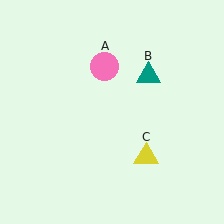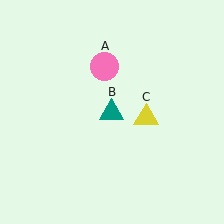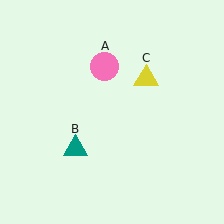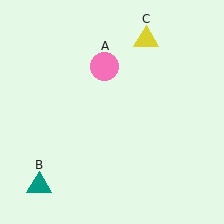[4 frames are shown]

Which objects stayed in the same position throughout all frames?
Pink circle (object A) remained stationary.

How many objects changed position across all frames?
2 objects changed position: teal triangle (object B), yellow triangle (object C).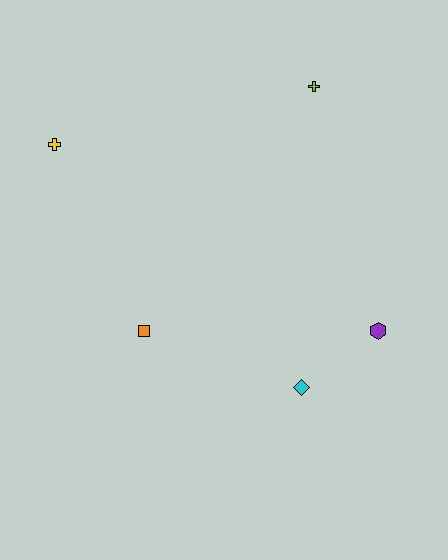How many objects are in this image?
There are 5 objects.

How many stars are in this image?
There are no stars.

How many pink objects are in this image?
There are no pink objects.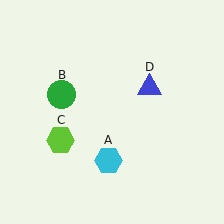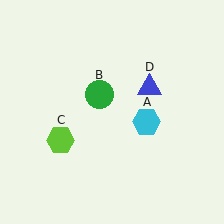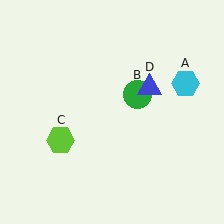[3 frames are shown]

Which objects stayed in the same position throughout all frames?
Lime hexagon (object C) and blue triangle (object D) remained stationary.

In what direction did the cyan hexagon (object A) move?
The cyan hexagon (object A) moved up and to the right.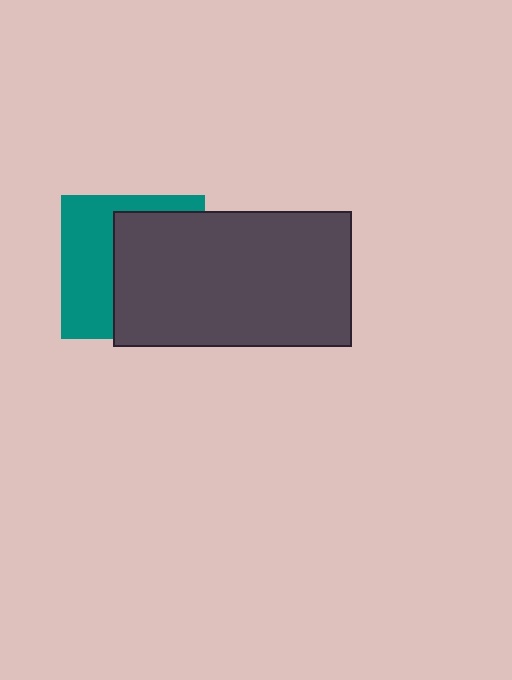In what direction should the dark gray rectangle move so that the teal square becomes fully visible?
The dark gray rectangle should move right. That is the shortest direction to clear the overlap and leave the teal square fully visible.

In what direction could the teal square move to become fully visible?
The teal square could move left. That would shift it out from behind the dark gray rectangle entirely.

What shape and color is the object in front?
The object in front is a dark gray rectangle.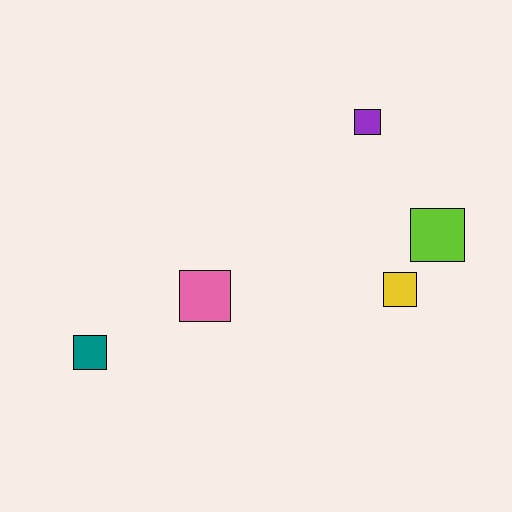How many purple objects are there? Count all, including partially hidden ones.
There is 1 purple object.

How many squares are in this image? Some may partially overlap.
There are 5 squares.